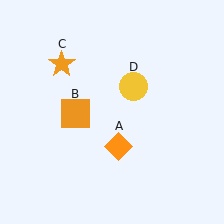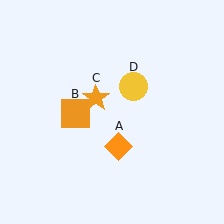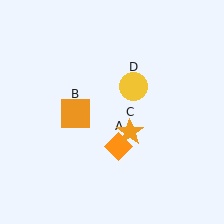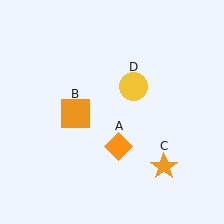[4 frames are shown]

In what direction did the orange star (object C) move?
The orange star (object C) moved down and to the right.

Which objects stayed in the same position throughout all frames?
Orange diamond (object A) and orange square (object B) and yellow circle (object D) remained stationary.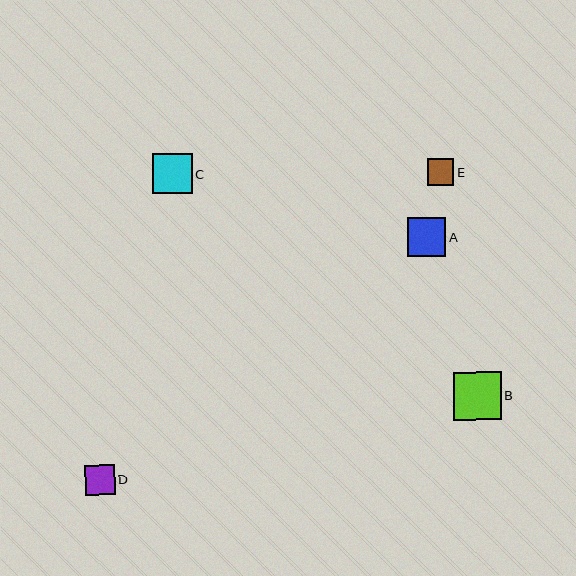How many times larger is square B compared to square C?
Square B is approximately 1.2 times the size of square C.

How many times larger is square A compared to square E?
Square A is approximately 1.4 times the size of square E.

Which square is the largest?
Square B is the largest with a size of approximately 48 pixels.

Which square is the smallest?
Square E is the smallest with a size of approximately 27 pixels.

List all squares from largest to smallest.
From largest to smallest: B, C, A, D, E.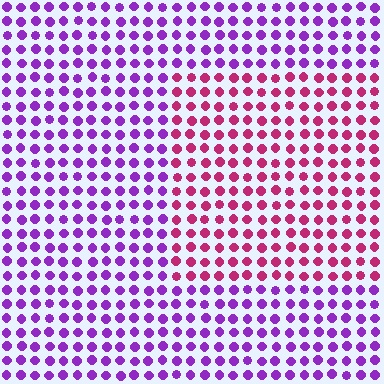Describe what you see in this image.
The image is filled with small purple elements in a uniform arrangement. A rectangle-shaped region is visible where the elements are tinted to a slightly different hue, forming a subtle color boundary.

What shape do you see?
I see a rectangle.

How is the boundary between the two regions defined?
The boundary is defined purely by a slight shift in hue (about 49 degrees). Spacing, size, and orientation are identical on both sides.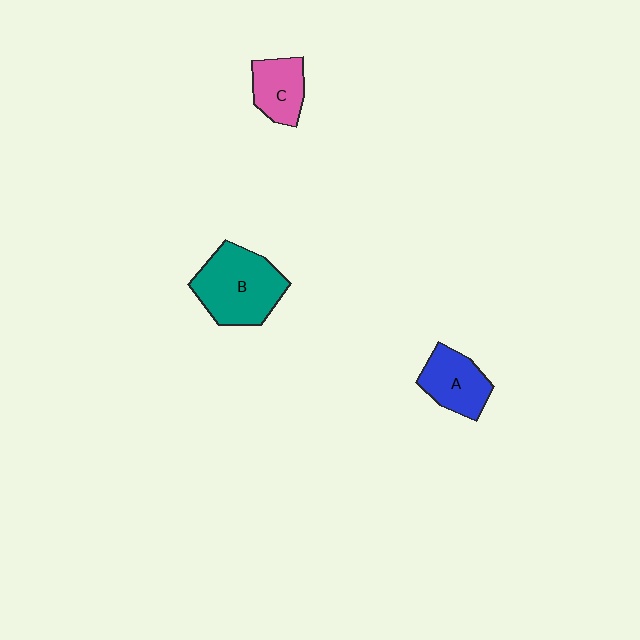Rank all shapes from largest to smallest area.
From largest to smallest: B (teal), A (blue), C (pink).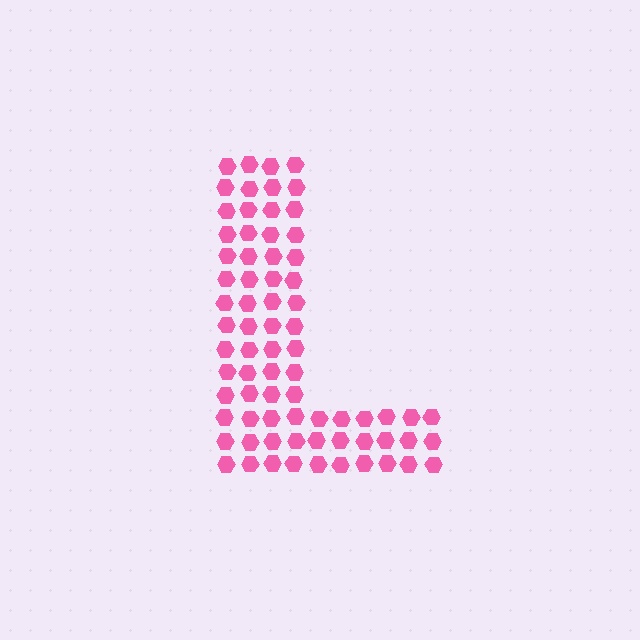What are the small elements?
The small elements are hexagons.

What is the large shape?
The large shape is the letter L.